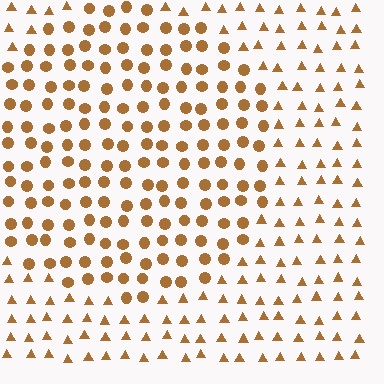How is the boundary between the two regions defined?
The boundary is defined by a change in element shape: circles inside vs. triangles outside. All elements share the same color and spacing.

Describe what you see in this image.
The image is filled with small brown elements arranged in a uniform grid. A circle-shaped region contains circles, while the surrounding area contains triangles. The boundary is defined purely by the change in element shape.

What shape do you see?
I see a circle.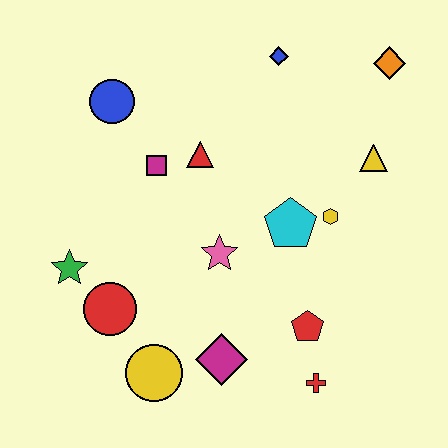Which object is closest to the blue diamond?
The orange diamond is closest to the blue diamond.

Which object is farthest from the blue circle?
The red cross is farthest from the blue circle.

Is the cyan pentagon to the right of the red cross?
No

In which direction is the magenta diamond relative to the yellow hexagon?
The magenta diamond is below the yellow hexagon.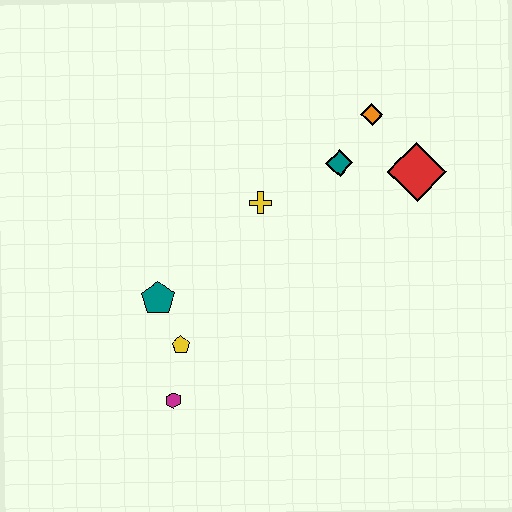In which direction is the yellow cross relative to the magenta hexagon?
The yellow cross is above the magenta hexagon.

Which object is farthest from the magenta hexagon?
The orange diamond is farthest from the magenta hexagon.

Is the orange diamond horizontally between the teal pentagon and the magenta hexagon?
No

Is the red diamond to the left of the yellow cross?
No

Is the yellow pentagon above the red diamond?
No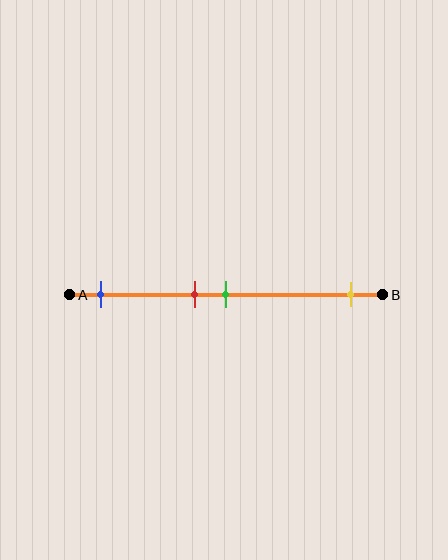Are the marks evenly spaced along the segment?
No, the marks are not evenly spaced.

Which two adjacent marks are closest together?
The red and green marks are the closest adjacent pair.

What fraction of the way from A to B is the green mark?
The green mark is approximately 50% (0.5) of the way from A to B.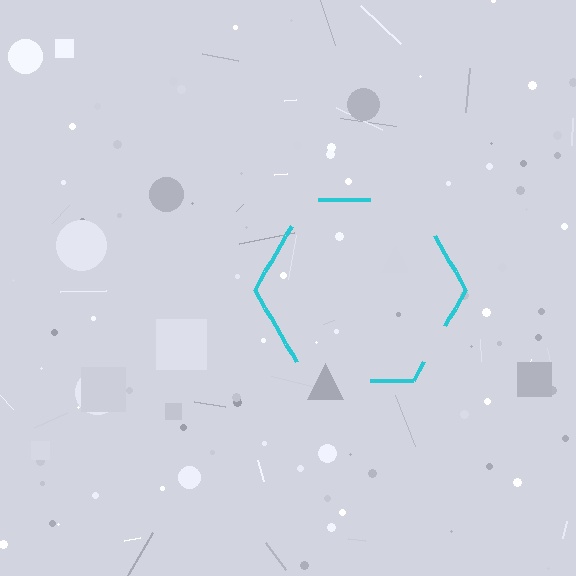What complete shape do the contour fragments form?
The contour fragments form a hexagon.